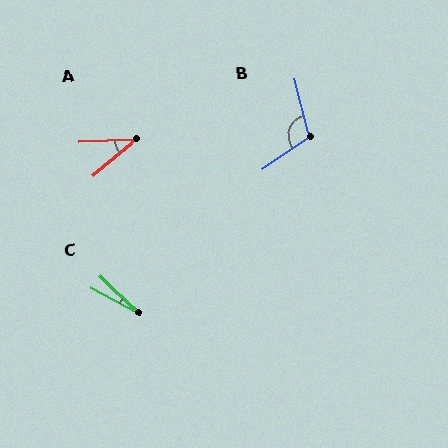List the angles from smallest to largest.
C (16°), A (37°), B (110°).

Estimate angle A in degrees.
Approximately 37 degrees.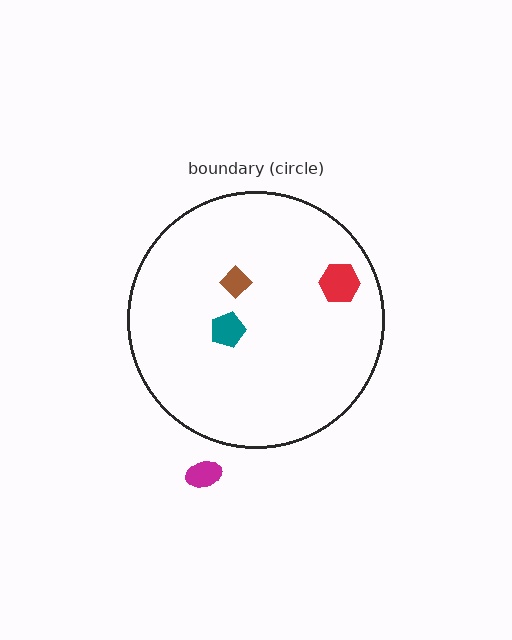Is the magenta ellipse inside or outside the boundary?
Outside.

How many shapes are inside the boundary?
3 inside, 1 outside.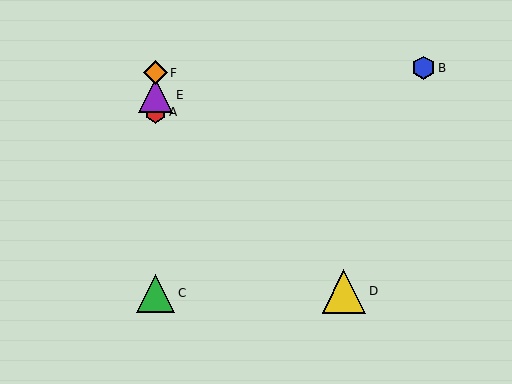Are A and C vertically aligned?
Yes, both are at x≈155.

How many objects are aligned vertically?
4 objects (A, C, E, F) are aligned vertically.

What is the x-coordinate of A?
Object A is at x≈155.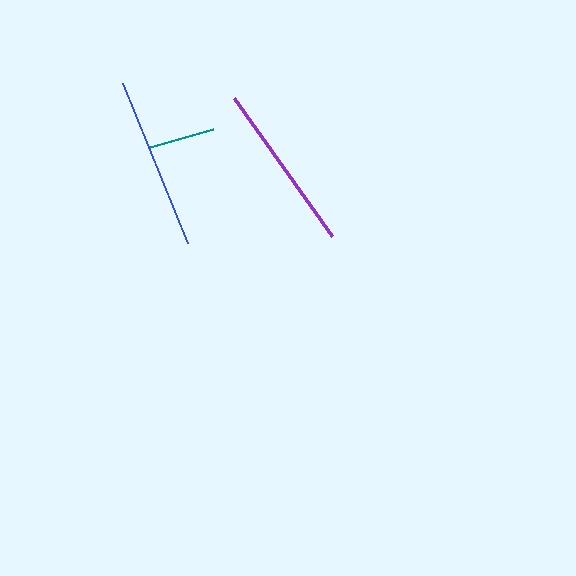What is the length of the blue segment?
The blue segment is approximately 173 pixels long.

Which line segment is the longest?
The blue line is the longest at approximately 173 pixels.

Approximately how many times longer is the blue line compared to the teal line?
The blue line is approximately 2.6 times the length of the teal line.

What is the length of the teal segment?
The teal segment is approximately 66 pixels long.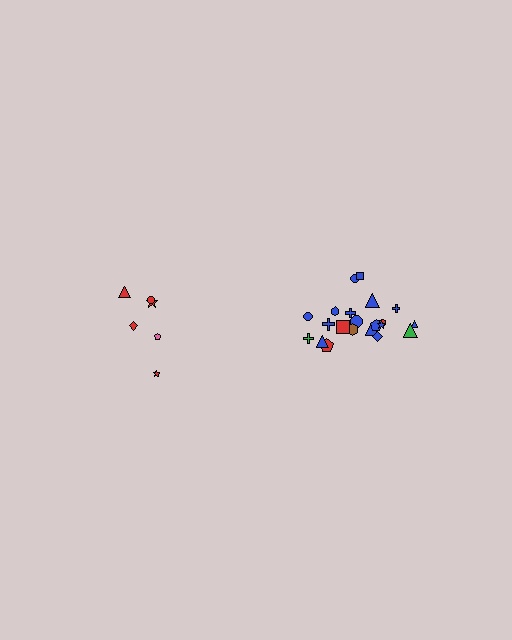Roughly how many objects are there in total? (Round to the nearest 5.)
Roughly 30 objects in total.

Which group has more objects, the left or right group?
The right group.